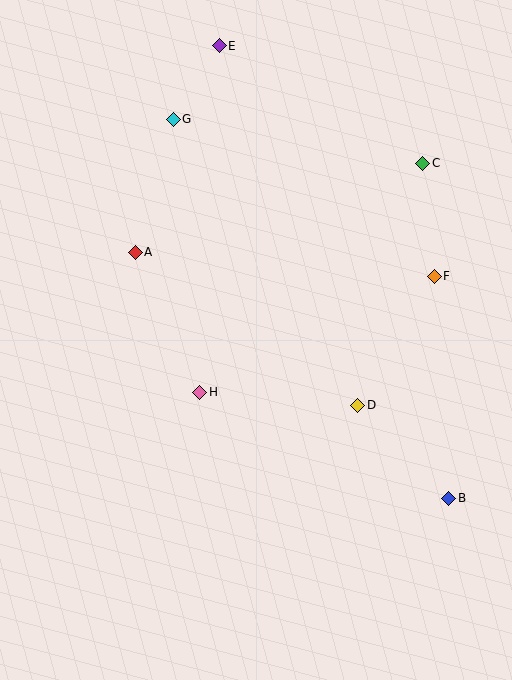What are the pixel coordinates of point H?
Point H is at (200, 392).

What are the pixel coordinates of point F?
Point F is at (434, 276).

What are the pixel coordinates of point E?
Point E is at (219, 46).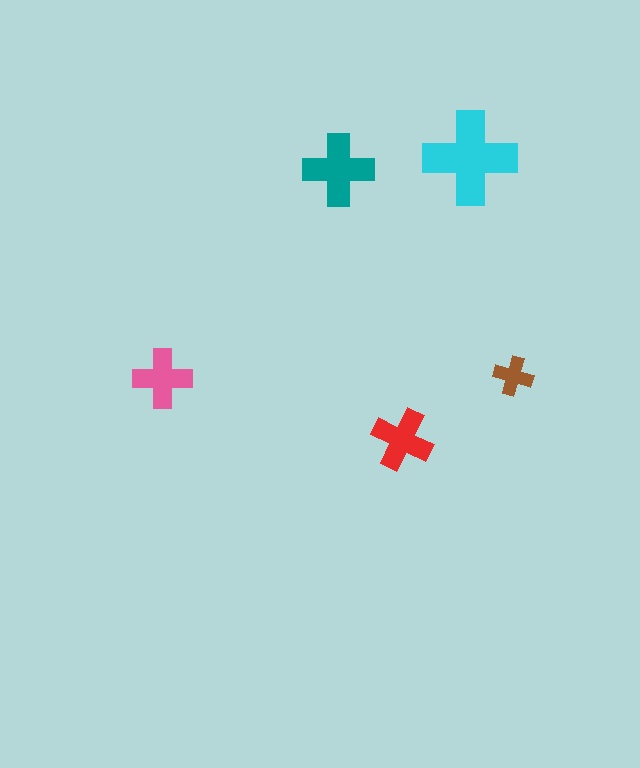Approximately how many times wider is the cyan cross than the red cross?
About 1.5 times wider.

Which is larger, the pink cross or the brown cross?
The pink one.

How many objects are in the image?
There are 5 objects in the image.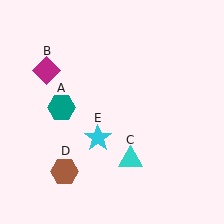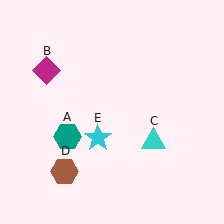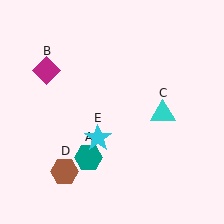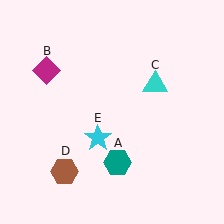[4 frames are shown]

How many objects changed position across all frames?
2 objects changed position: teal hexagon (object A), cyan triangle (object C).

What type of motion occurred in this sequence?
The teal hexagon (object A), cyan triangle (object C) rotated counterclockwise around the center of the scene.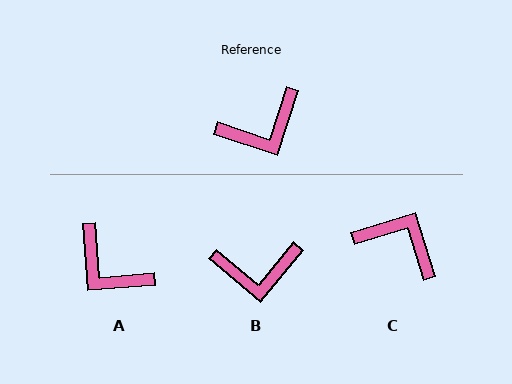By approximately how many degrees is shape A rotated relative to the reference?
Approximately 67 degrees clockwise.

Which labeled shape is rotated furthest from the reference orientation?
C, about 125 degrees away.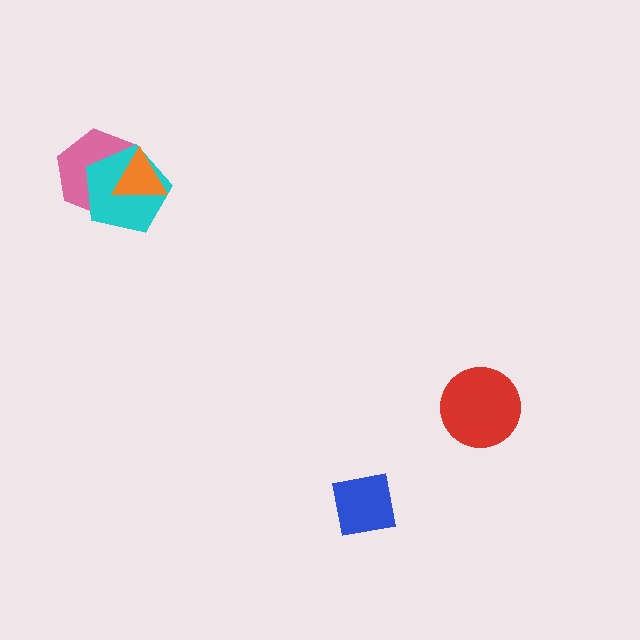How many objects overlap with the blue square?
0 objects overlap with the blue square.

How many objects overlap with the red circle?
0 objects overlap with the red circle.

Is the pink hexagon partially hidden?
Yes, it is partially covered by another shape.